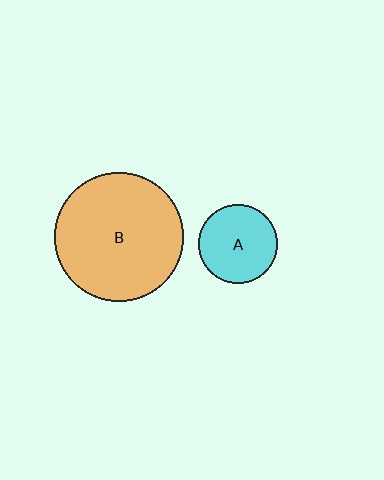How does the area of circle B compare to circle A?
Approximately 2.7 times.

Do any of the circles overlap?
No, none of the circles overlap.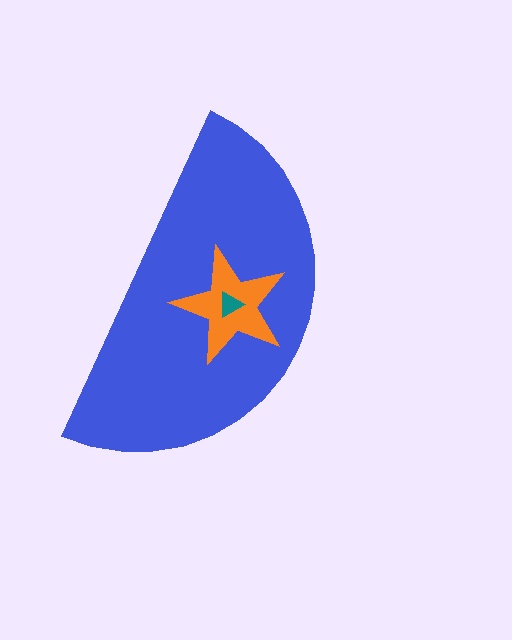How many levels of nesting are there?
3.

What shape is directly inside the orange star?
The teal triangle.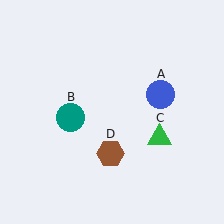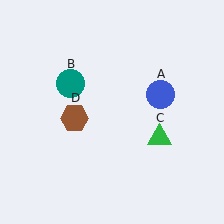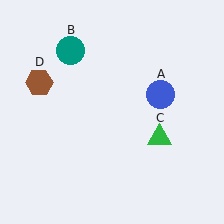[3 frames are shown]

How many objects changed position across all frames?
2 objects changed position: teal circle (object B), brown hexagon (object D).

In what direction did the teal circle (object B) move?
The teal circle (object B) moved up.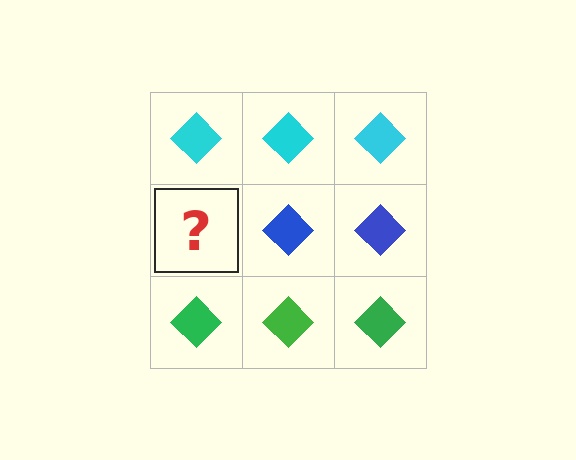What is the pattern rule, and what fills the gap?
The rule is that each row has a consistent color. The gap should be filled with a blue diamond.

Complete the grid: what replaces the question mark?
The question mark should be replaced with a blue diamond.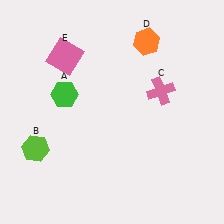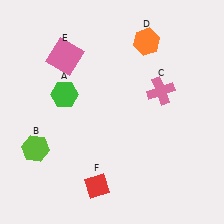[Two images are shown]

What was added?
A red diamond (F) was added in Image 2.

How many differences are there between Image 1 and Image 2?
There is 1 difference between the two images.